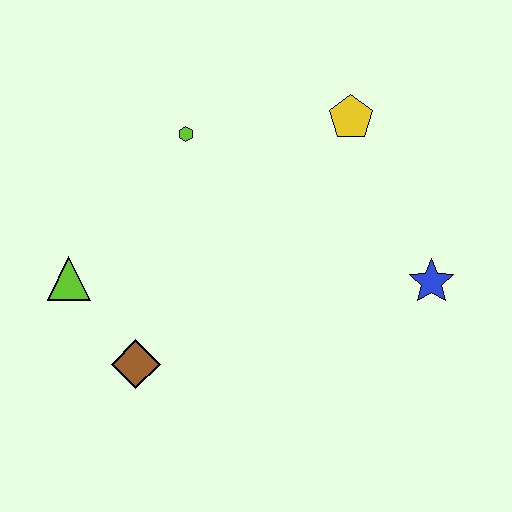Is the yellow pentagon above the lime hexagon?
Yes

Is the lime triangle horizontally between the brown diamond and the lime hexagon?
No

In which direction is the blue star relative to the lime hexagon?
The blue star is to the right of the lime hexagon.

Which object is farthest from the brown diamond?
The yellow pentagon is farthest from the brown diamond.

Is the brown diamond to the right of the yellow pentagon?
No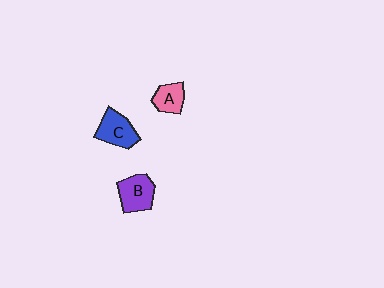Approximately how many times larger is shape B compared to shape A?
Approximately 1.5 times.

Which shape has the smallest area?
Shape A (pink).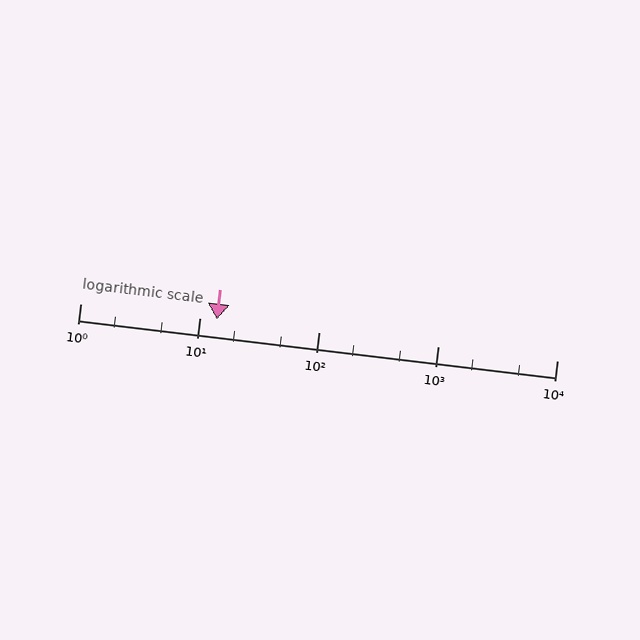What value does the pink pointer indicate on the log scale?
The pointer indicates approximately 14.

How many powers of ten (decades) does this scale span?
The scale spans 4 decades, from 1 to 10000.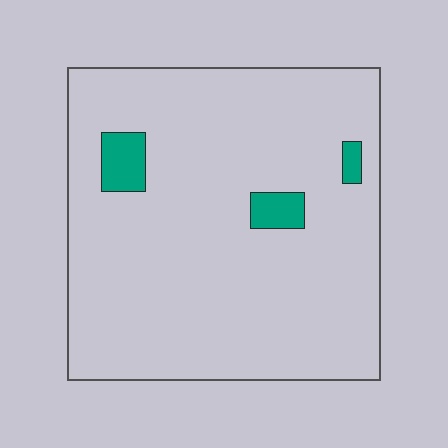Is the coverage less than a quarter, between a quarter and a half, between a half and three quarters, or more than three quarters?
Less than a quarter.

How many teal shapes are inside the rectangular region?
3.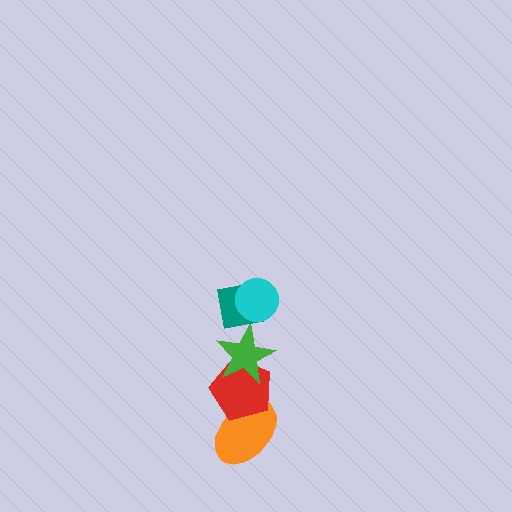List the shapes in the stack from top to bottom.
From top to bottom: the cyan circle, the teal square, the green star, the red pentagon, the orange ellipse.